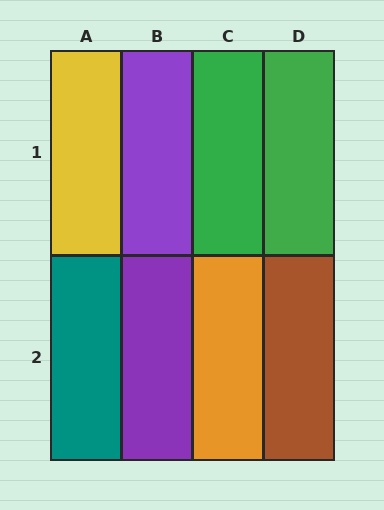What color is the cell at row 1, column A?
Yellow.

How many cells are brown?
1 cell is brown.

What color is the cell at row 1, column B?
Purple.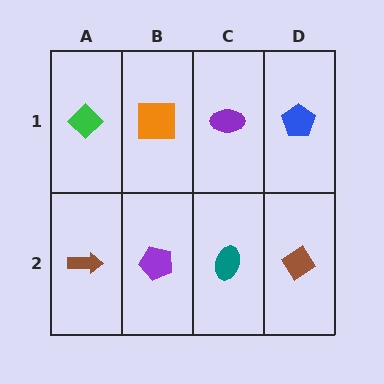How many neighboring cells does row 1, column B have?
3.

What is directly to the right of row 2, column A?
A purple pentagon.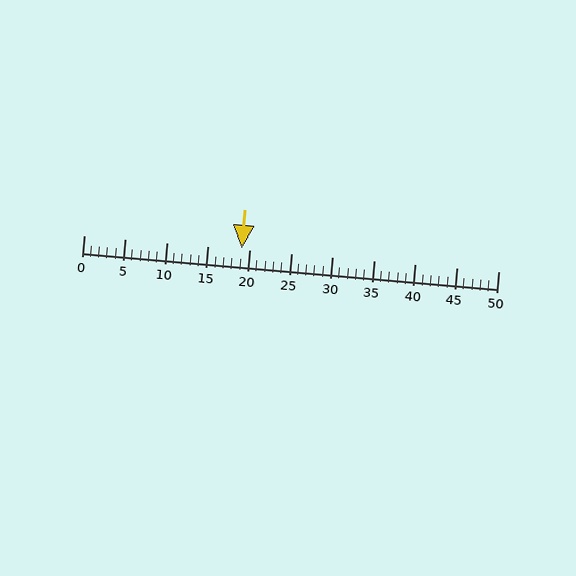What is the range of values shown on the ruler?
The ruler shows values from 0 to 50.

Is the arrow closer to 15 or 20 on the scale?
The arrow is closer to 20.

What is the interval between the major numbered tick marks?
The major tick marks are spaced 5 units apart.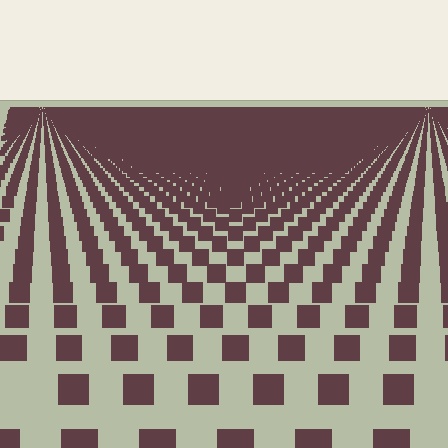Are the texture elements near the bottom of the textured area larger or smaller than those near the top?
Larger. Near the bottom, elements are closer to the viewer and appear at a bigger on-screen size.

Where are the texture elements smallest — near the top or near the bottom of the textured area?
Near the top.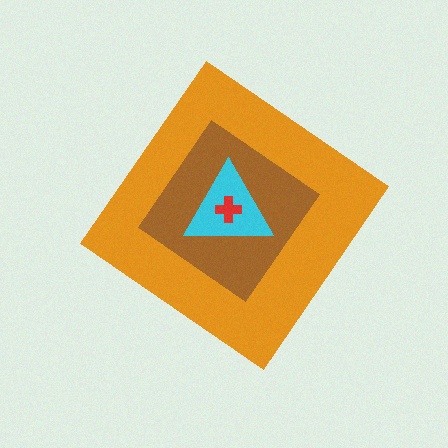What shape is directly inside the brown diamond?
The cyan triangle.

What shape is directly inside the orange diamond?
The brown diamond.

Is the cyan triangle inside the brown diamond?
Yes.